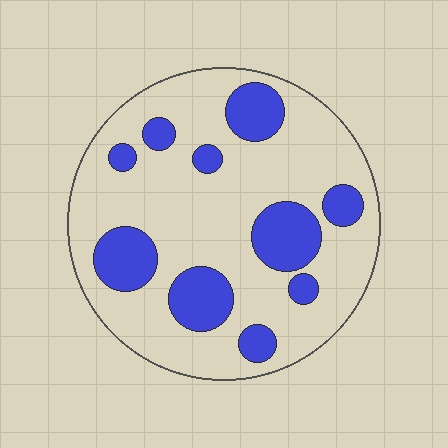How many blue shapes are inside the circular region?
10.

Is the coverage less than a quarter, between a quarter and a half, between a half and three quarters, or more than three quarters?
Less than a quarter.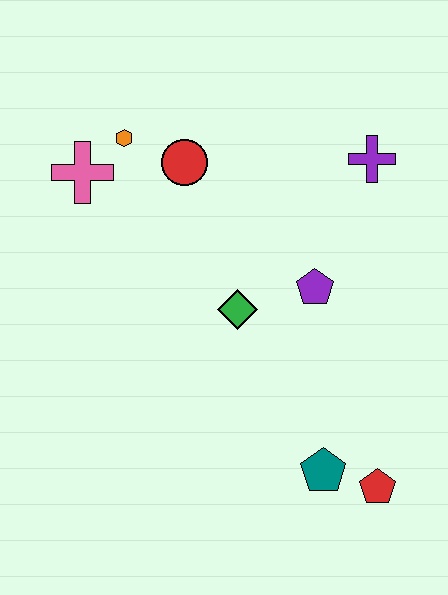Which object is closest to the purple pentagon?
The green diamond is closest to the purple pentagon.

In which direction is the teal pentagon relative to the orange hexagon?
The teal pentagon is below the orange hexagon.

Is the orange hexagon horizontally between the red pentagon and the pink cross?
Yes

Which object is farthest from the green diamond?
The red pentagon is farthest from the green diamond.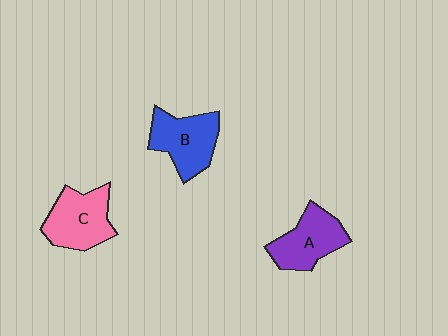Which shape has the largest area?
Shape C (pink).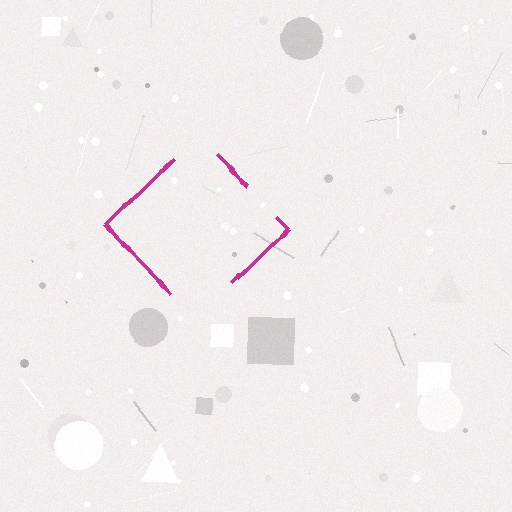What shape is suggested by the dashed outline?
The dashed outline suggests a diamond.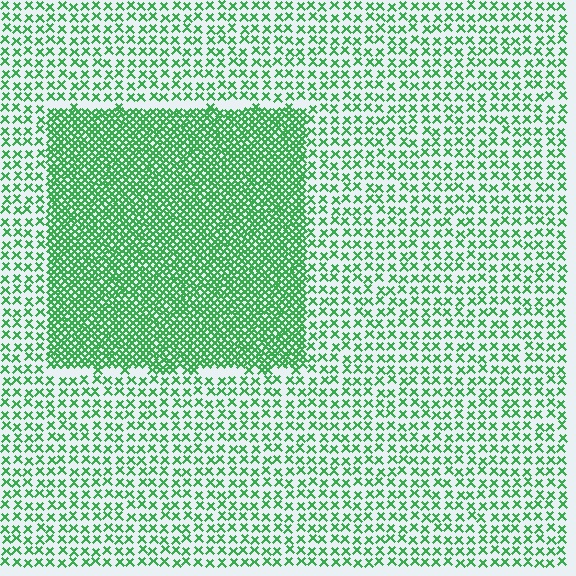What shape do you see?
I see a rectangle.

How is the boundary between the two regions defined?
The boundary is defined by a change in element density (approximately 2.8x ratio). All elements are the same color, size, and shape.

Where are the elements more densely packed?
The elements are more densely packed inside the rectangle boundary.